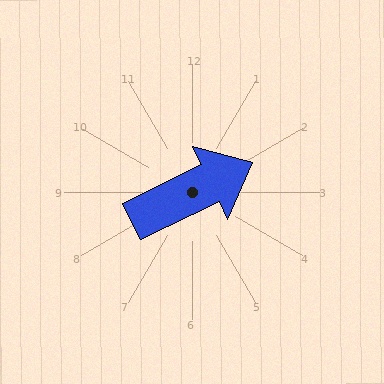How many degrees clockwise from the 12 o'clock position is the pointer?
Approximately 64 degrees.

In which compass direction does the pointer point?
Northeast.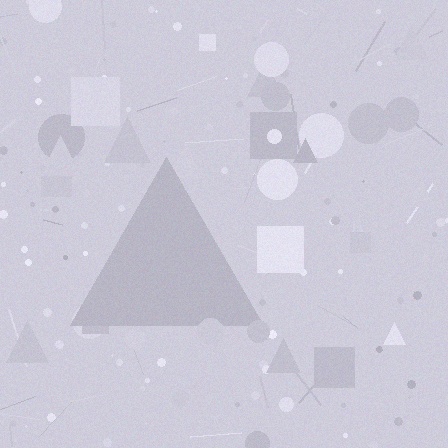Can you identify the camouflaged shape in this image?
The camouflaged shape is a triangle.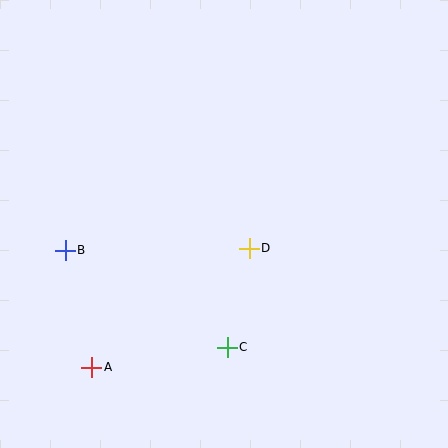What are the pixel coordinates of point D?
Point D is at (249, 248).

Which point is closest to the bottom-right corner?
Point C is closest to the bottom-right corner.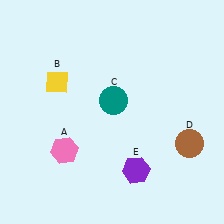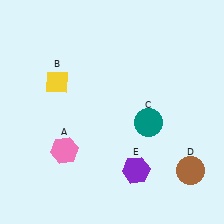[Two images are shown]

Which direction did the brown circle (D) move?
The brown circle (D) moved down.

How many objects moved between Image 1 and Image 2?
2 objects moved between the two images.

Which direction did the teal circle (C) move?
The teal circle (C) moved right.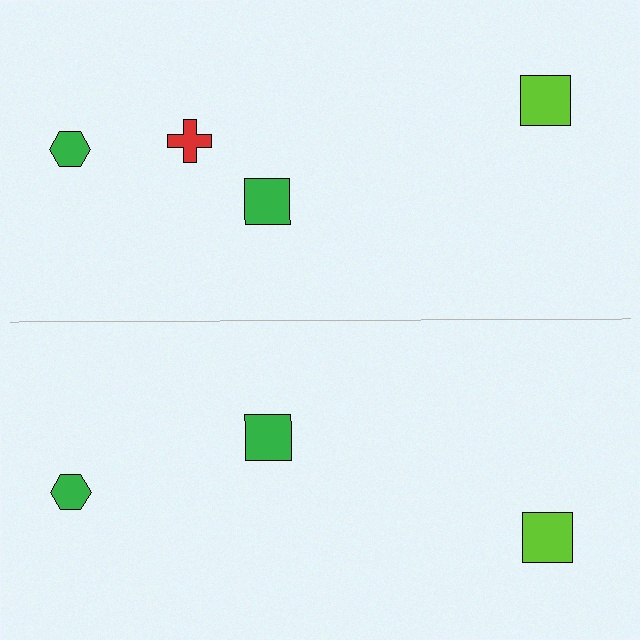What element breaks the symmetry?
A red cross is missing from the bottom side.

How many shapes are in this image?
There are 7 shapes in this image.